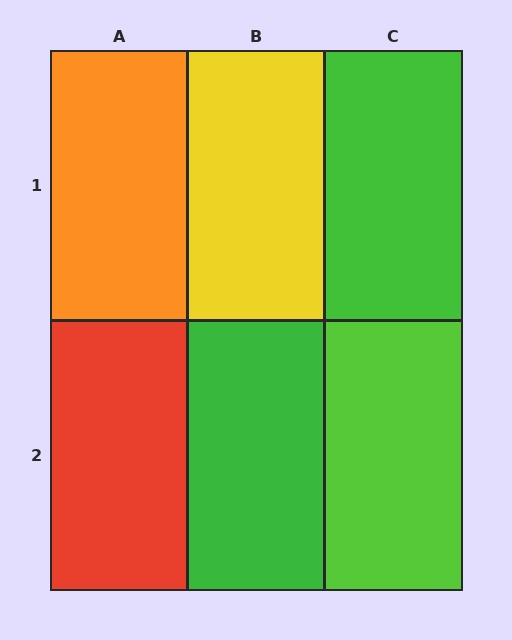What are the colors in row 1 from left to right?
Orange, yellow, green.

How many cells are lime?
1 cell is lime.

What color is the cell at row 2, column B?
Green.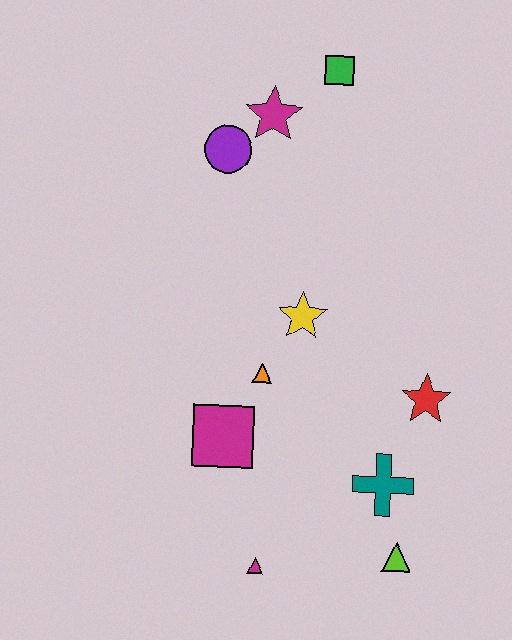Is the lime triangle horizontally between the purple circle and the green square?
No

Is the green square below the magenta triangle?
No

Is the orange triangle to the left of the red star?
Yes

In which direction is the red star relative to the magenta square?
The red star is to the right of the magenta square.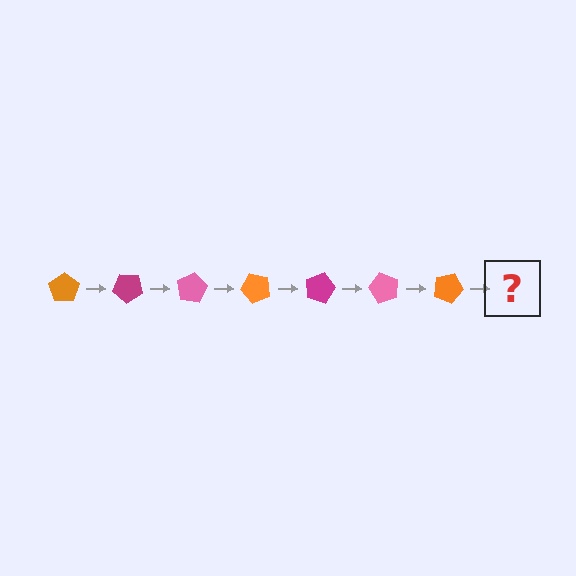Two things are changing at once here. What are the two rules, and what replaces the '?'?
The two rules are that it rotates 40 degrees each step and the color cycles through orange, magenta, and pink. The '?' should be a magenta pentagon, rotated 280 degrees from the start.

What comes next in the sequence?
The next element should be a magenta pentagon, rotated 280 degrees from the start.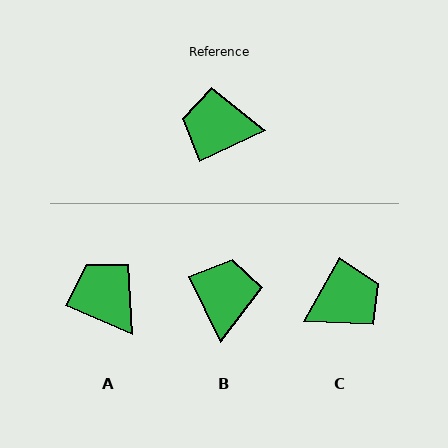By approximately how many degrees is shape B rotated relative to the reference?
Approximately 89 degrees clockwise.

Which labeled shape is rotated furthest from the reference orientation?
C, about 144 degrees away.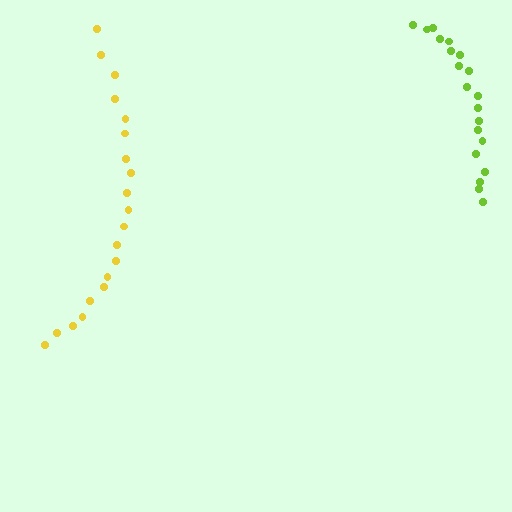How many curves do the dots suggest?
There are 2 distinct paths.